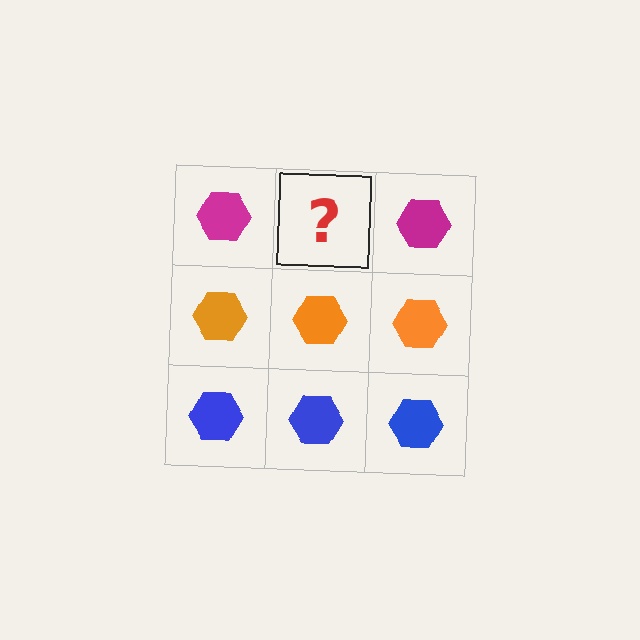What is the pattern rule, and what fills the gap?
The rule is that each row has a consistent color. The gap should be filled with a magenta hexagon.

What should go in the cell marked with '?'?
The missing cell should contain a magenta hexagon.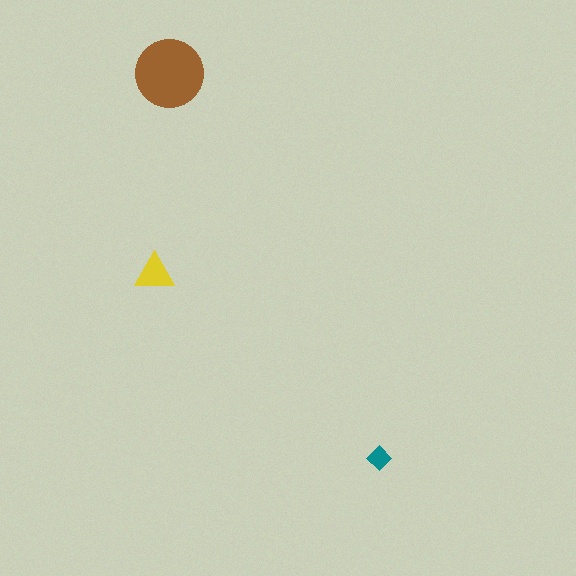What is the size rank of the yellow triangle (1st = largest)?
2nd.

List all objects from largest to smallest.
The brown circle, the yellow triangle, the teal diamond.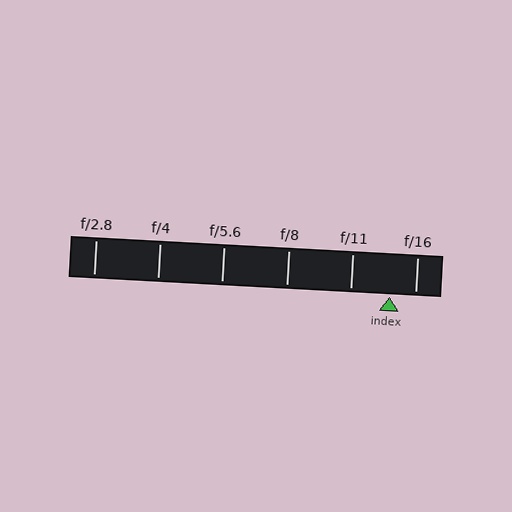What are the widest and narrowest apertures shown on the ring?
The widest aperture shown is f/2.8 and the narrowest is f/16.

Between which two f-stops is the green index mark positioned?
The index mark is between f/11 and f/16.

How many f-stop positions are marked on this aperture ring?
There are 6 f-stop positions marked.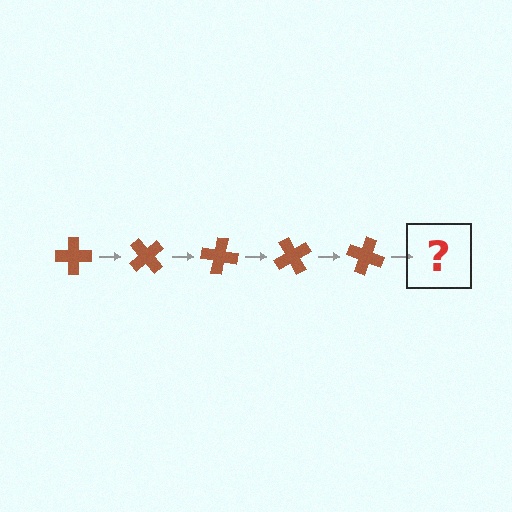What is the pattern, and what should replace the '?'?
The pattern is that the cross rotates 50 degrees each step. The '?' should be a brown cross rotated 250 degrees.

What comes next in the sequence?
The next element should be a brown cross rotated 250 degrees.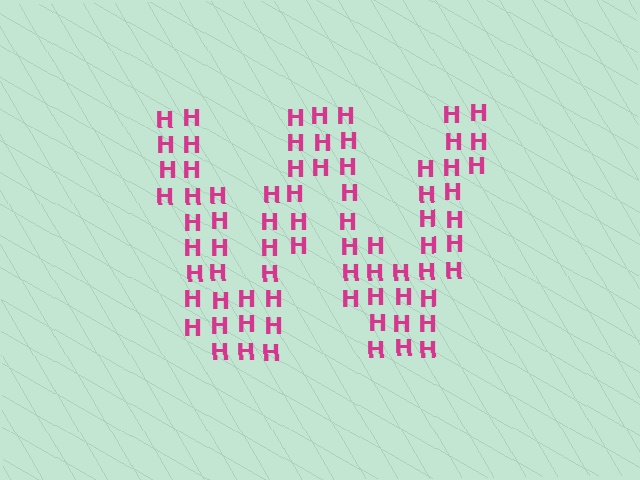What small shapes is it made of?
It is made of small letter H's.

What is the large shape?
The large shape is the letter W.